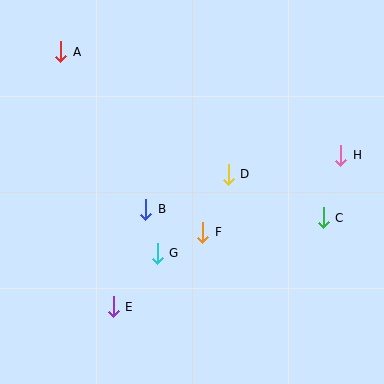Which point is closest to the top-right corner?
Point H is closest to the top-right corner.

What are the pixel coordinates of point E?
Point E is at (113, 307).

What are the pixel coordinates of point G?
Point G is at (157, 253).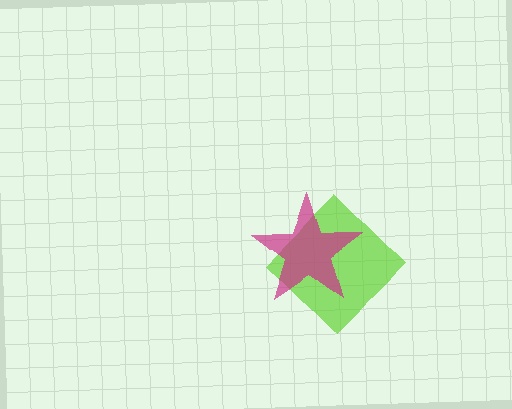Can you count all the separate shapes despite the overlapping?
Yes, there are 2 separate shapes.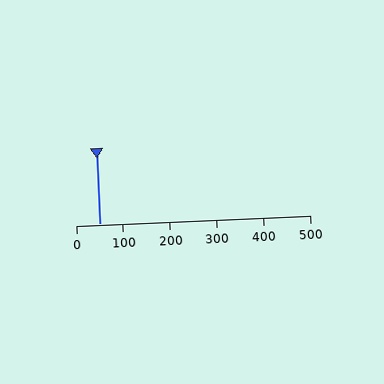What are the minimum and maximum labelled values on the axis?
The axis runs from 0 to 500.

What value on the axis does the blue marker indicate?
The marker indicates approximately 50.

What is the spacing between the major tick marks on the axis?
The major ticks are spaced 100 apart.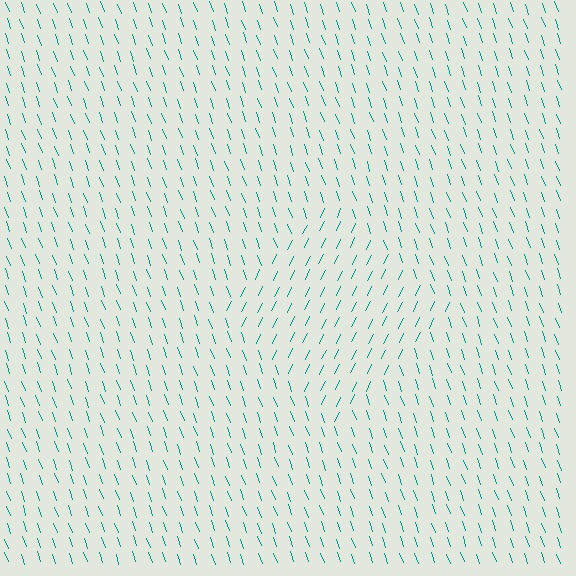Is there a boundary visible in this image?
Yes, there is a texture boundary formed by a change in line orientation.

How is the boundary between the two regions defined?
The boundary is defined purely by a change in line orientation (approximately 45 degrees difference). All lines are the same color and thickness.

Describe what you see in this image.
The image is filled with small teal line segments. A diamond region in the image has lines oriented differently from the surrounding lines, creating a visible texture boundary.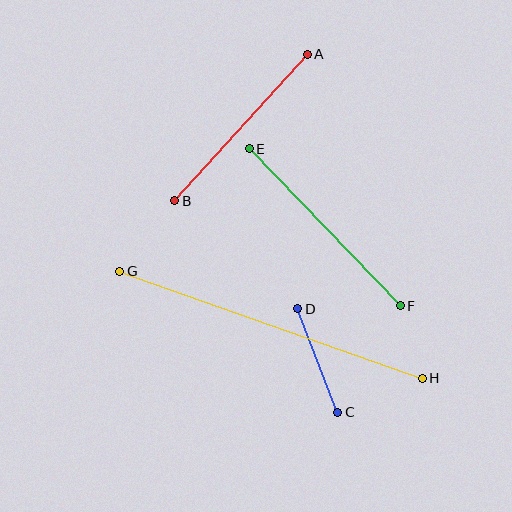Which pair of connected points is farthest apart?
Points G and H are farthest apart.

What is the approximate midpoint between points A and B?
The midpoint is at approximately (241, 128) pixels.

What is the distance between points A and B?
The distance is approximately 197 pixels.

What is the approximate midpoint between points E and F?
The midpoint is at approximately (325, 227) pixels.